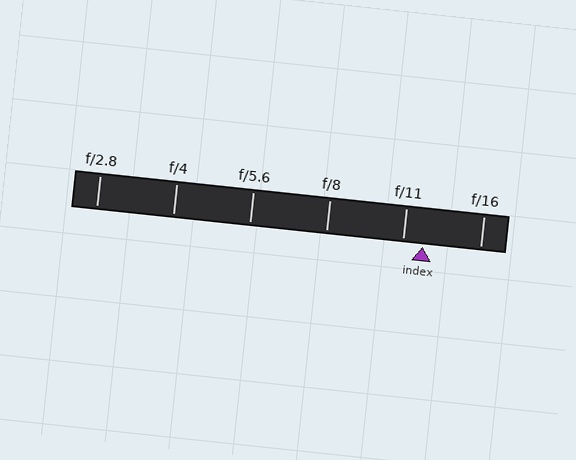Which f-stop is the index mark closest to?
The index mark is closest to f/11.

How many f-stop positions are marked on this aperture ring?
There are 6 f-stop positions marked.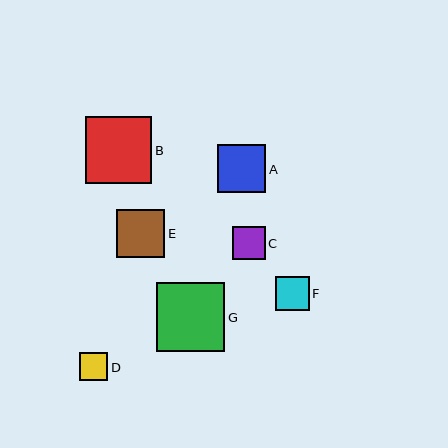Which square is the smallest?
Square D is the smallest with a size of approximately 29 pixels.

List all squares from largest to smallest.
From largest to smallest: G, B, E, A, F, C, D.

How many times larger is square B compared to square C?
Square B is approximately 2.0 times the size of square C.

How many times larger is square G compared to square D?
Square G is approximately 2.4 times the size of square D.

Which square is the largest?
Square G is the largest with a size of approximately 68 pixels.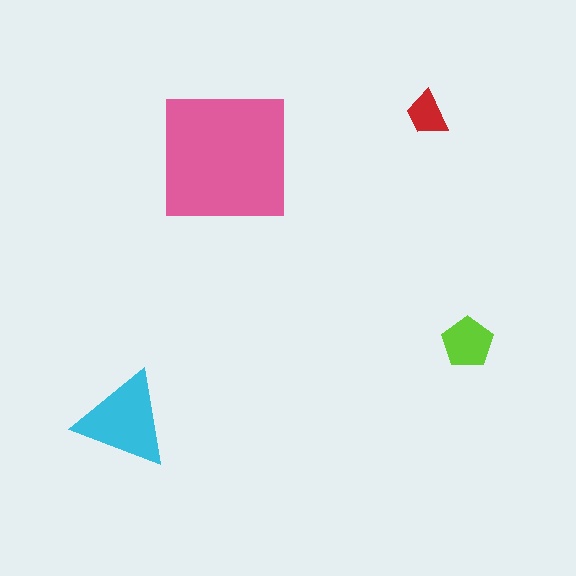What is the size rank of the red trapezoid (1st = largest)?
4th.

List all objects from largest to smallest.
The pink square, the cyan triangle, the lime pentagon, the red trapezoid.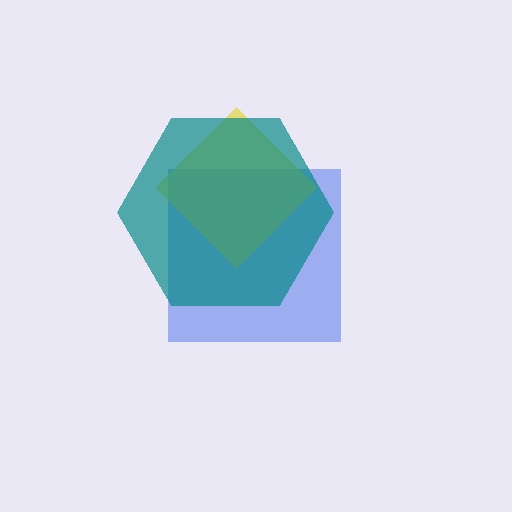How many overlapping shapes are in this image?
There are 3 overlapping shapes in the image.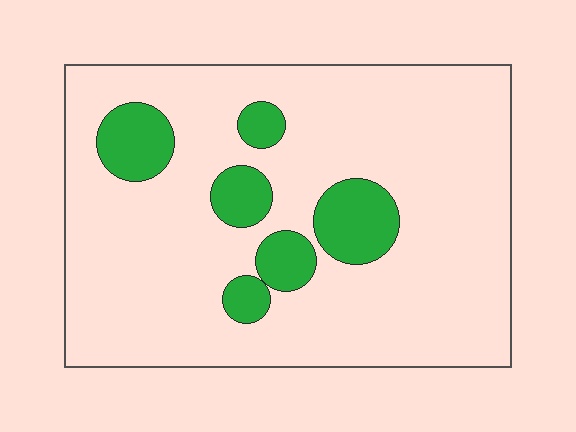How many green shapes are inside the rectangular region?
6.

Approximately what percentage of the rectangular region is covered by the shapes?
Approximately 15%.